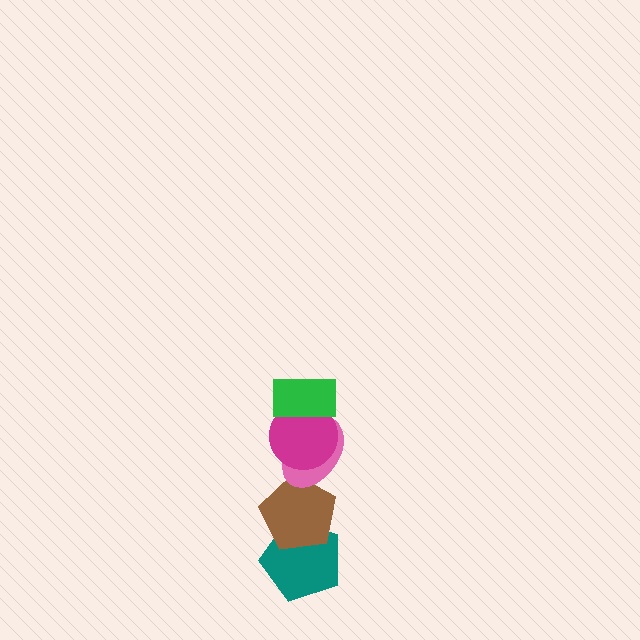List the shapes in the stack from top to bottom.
From top to bottom: the green rectangle, the magenta circle, the pink ellipse, the brown pentagon, the teal pentagon.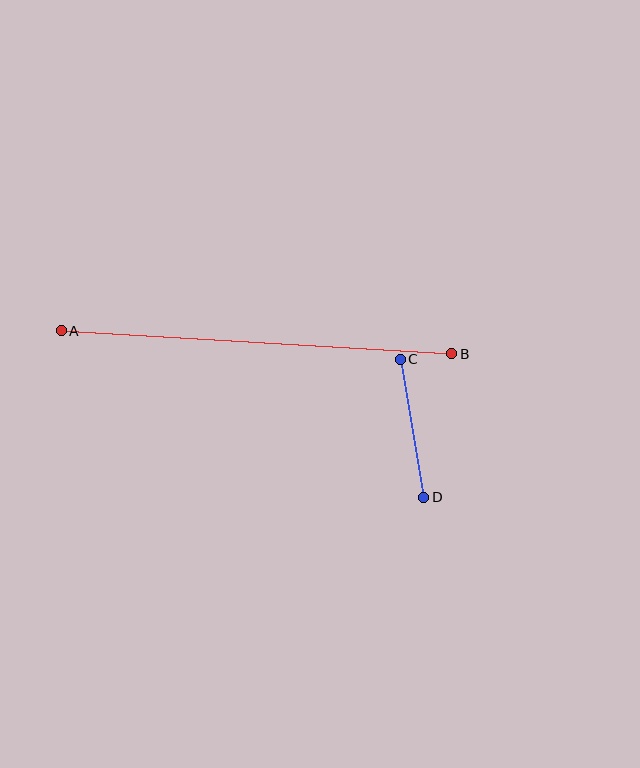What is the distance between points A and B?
The distance is approximately 391 pixels.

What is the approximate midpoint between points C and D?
The midpoint is at approximately (412, 428) pixels.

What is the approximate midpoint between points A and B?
The midpoint is at approximately (256, 342) pixels.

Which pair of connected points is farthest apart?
Points A and B are farthest apart.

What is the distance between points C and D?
The distance is approximately 140 pixels.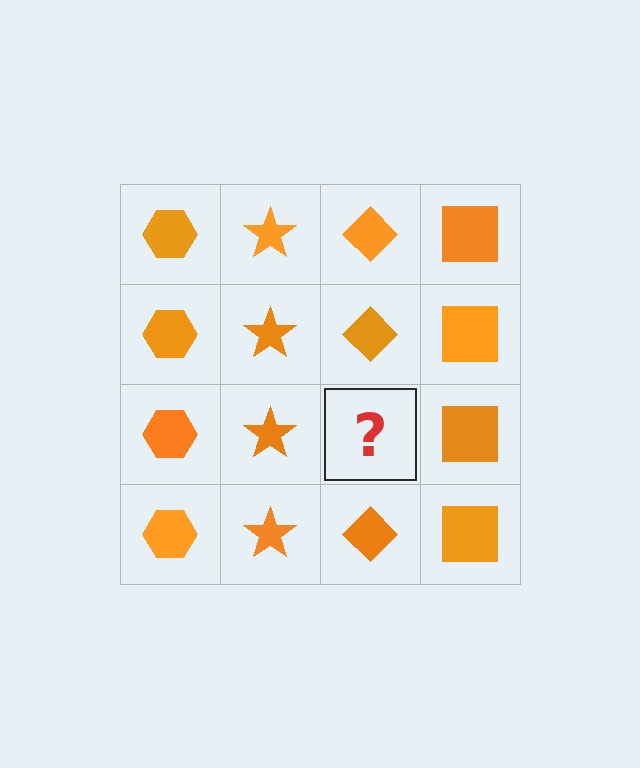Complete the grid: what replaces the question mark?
The question mark should be replaced with an orange diamond.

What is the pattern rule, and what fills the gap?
The rule is that each column has a consistent shape. The gap should be filled with an orange diamond.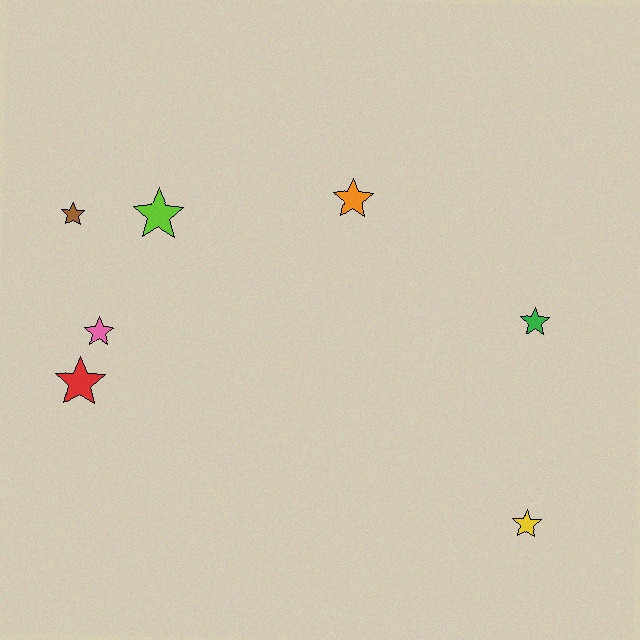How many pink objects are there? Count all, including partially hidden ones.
There is 1 pink object.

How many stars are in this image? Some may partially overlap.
There are 7 stars.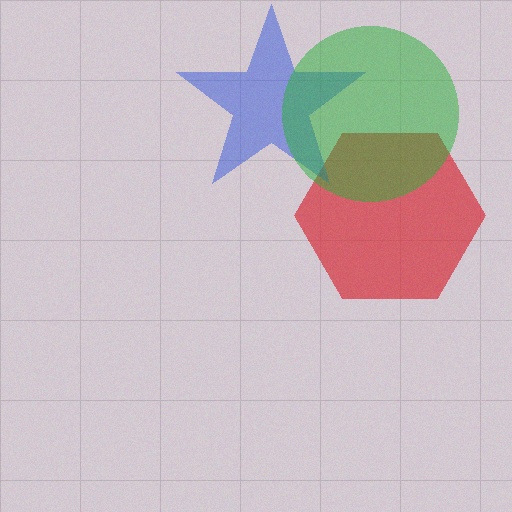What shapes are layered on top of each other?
The layered shapes are: a red hexagon, a blue star, a green circle.